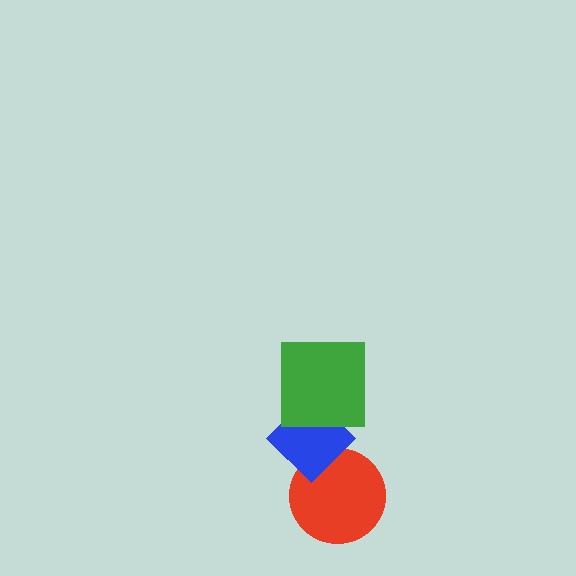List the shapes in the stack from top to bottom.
From top to bottom: the green square, the blue diamond, the red circle.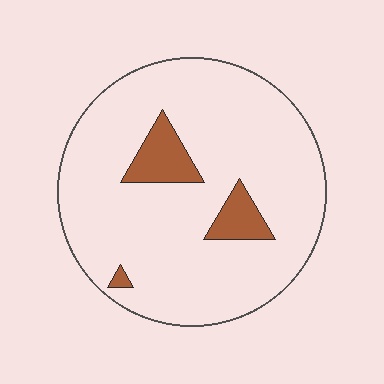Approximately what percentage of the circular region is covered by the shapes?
Approximately 10%.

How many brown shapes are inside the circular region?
3.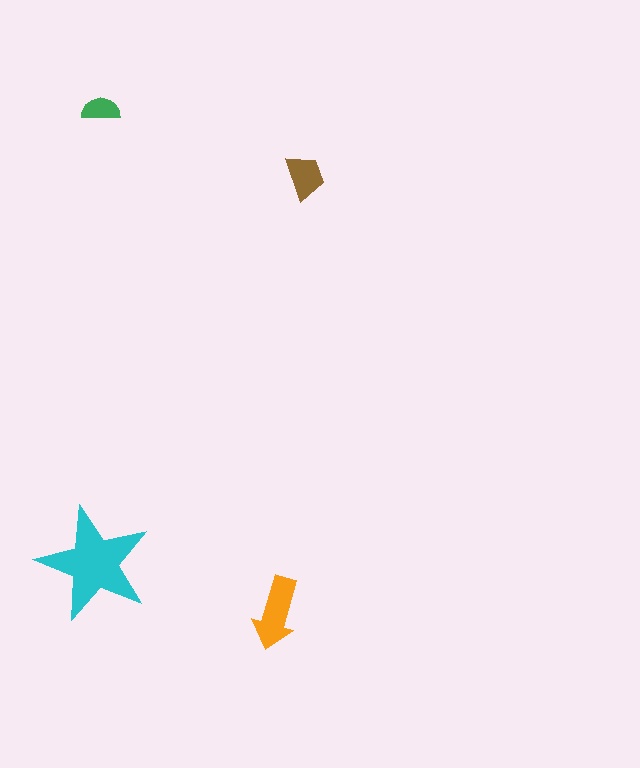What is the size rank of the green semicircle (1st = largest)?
4th.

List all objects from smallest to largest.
The green semicircle, the brown trapezoid, the orange arrow, the cyan star.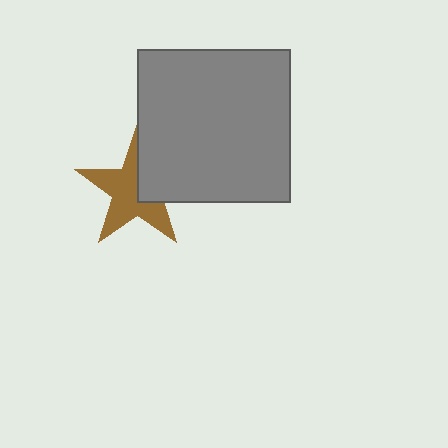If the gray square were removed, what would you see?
You would see the complete brown star.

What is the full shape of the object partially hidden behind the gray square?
The partially hidden object is a brown star.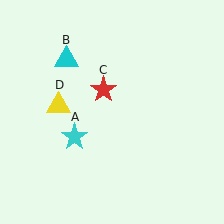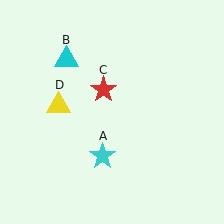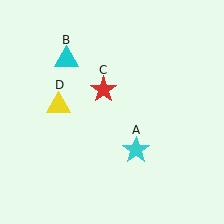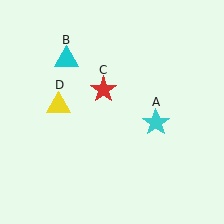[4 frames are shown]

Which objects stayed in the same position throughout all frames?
Cyan triangle (object B) and red star (object C) and yellow triangle (object D) remained stationary.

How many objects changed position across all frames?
1 object changed position: cyan star (object A).